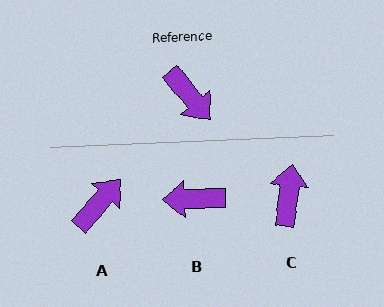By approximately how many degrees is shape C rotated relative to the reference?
Approximately 133 degrees counter-clockwise.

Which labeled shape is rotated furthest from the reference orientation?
C, about 133 degrees away.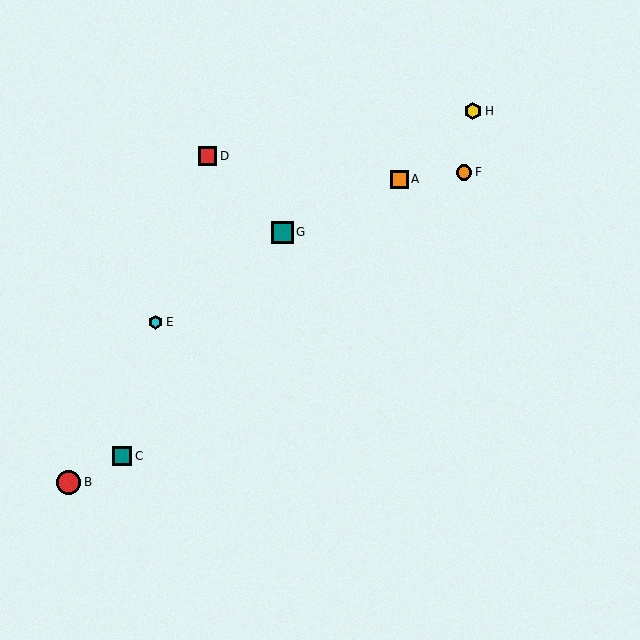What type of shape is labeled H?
Shape H is a yellow hexagon.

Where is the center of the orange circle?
The center of the orange circle is at (464, 172).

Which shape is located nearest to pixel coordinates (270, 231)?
The teal square (labeled G) at (282, 232) is nearest to that location.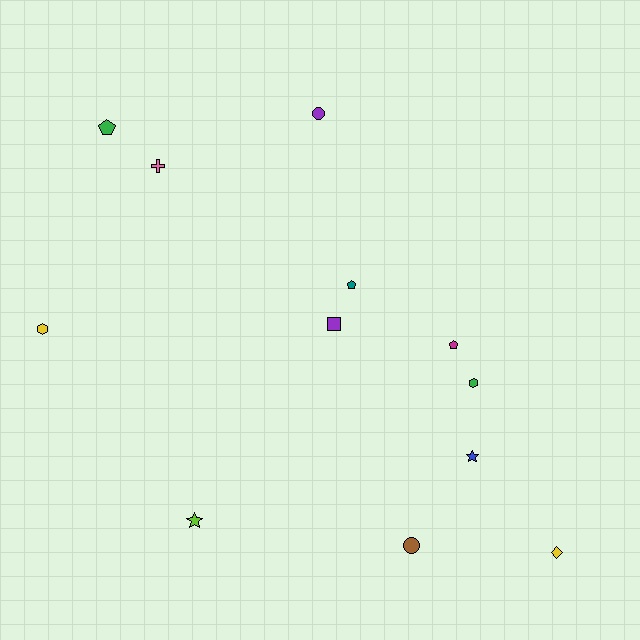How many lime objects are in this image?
There is 1 lime object.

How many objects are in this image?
There are 12 objects.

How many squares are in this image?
There is 1 square.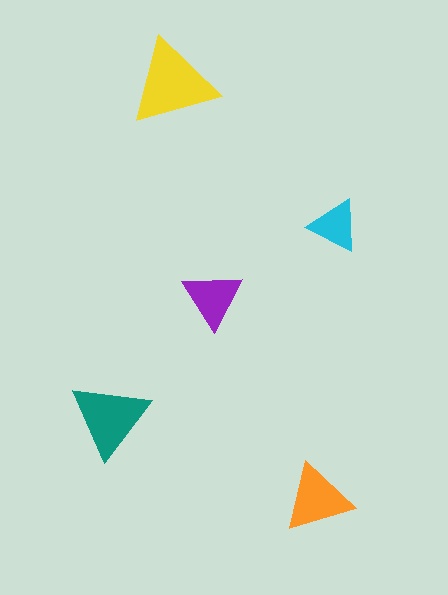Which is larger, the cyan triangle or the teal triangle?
The teal one.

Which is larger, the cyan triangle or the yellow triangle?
The yellow one.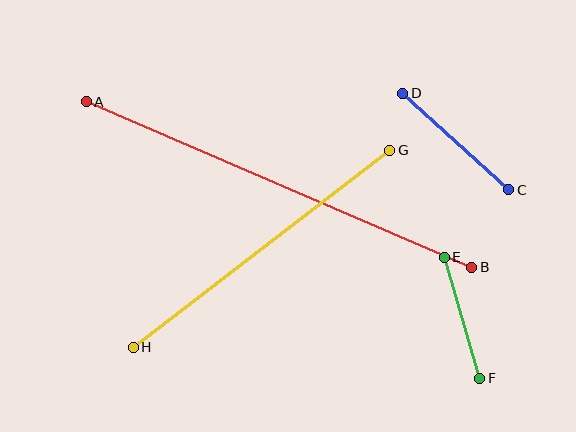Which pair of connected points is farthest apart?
Points A and B are farthest apart.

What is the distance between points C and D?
The distance is approximately 143 pixels.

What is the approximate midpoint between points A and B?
The midpoint is at approximately (279, 185) pixels.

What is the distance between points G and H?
The distance is approximately 323 pixels.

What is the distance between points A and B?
The distance is approximately 420 pixels.